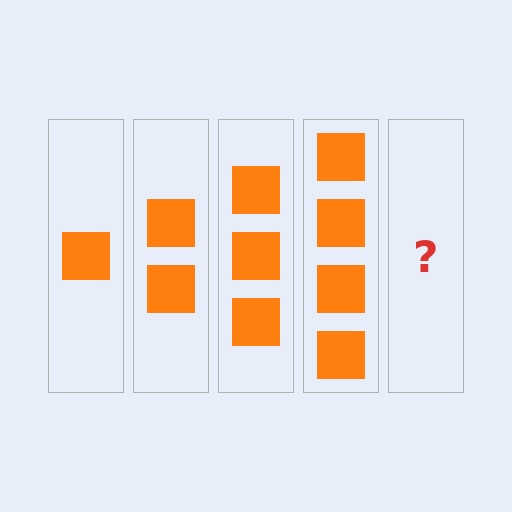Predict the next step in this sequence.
The next step is 5 squares.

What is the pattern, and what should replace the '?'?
The pattern is that each step adds one more square. The '?' should be 5 squares.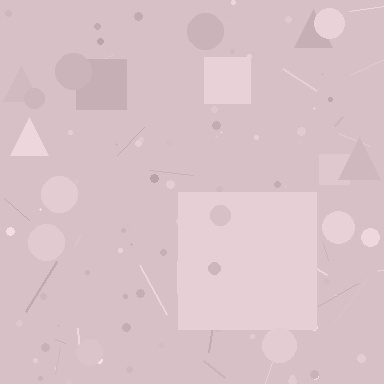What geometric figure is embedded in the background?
A square is embedded in the background.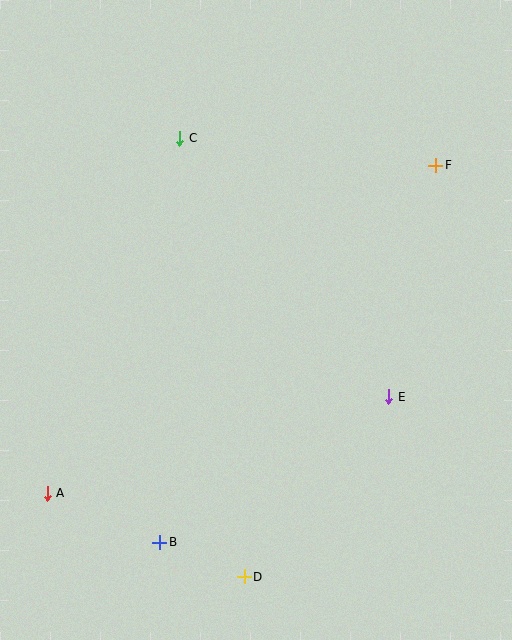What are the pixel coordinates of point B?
Point B is at (160, 542).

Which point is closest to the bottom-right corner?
Point E is closest to the bottom-right corner.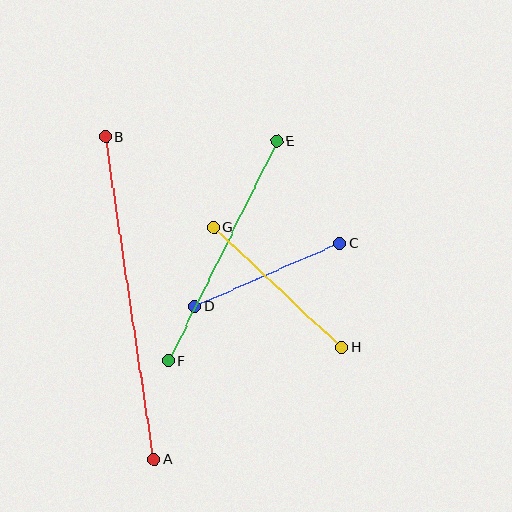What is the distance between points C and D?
The distance is approximately 158 pixels.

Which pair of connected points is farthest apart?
Points A and B are farthest apart.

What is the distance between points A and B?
The distance is approximately 326 pixels.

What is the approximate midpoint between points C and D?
The midpoint is at approximately (267, 275) pixels.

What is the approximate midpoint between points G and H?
The midpoint is at approximately (278, 287) pixels.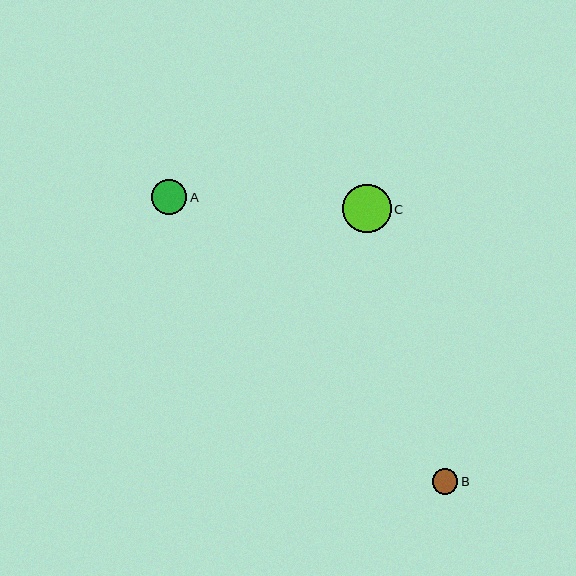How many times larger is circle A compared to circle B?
Circle A is approximately 1.4 times the size of circle B.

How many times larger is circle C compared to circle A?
Circle C is approximately 1.4 times the size of circle A.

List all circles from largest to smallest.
From largest to smallest: C, A, B.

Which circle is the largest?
Circle C is the largest with a size of approximately 48 pixels.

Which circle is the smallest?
Circle B is the smallest with a size of approximately 25 pixels.